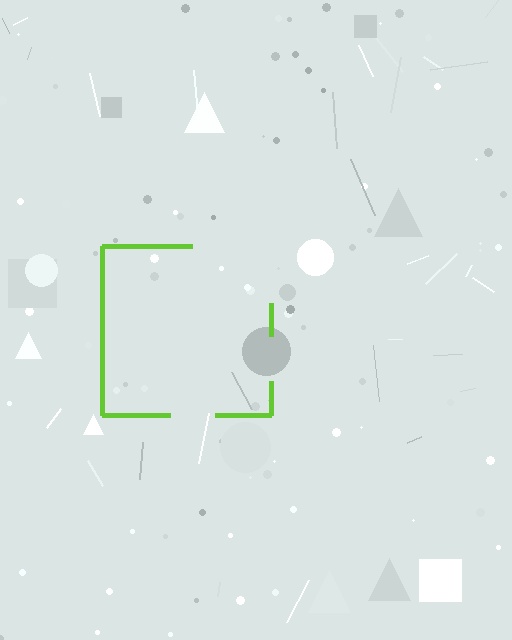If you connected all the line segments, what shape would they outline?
They would outline a square.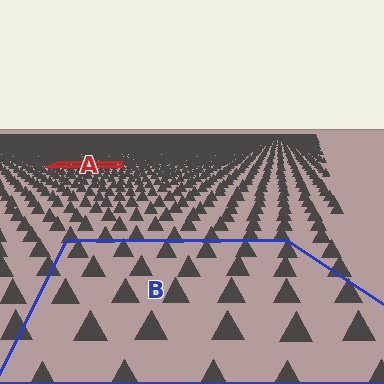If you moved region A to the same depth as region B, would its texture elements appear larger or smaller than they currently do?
They would appear larger. At a closer depth, the same texture elements are projected at a bigger on-screen size.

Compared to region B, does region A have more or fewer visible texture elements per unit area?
Region A has more texture elements per unit area — they are packed more densely because it is farther away.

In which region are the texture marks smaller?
The texture marks are smaller in region A, because it is farther away.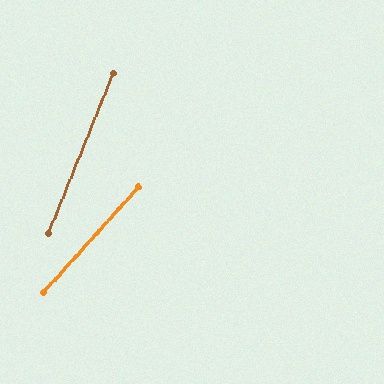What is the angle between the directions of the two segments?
Approximately 20 degrees.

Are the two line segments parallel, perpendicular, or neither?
Neither parallel nor perpendicular — they differ by about 20°.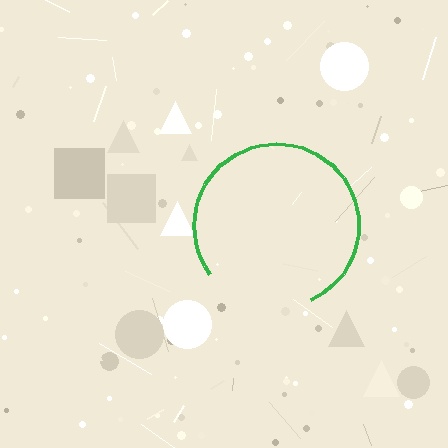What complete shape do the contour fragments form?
The contour fragments form a circle.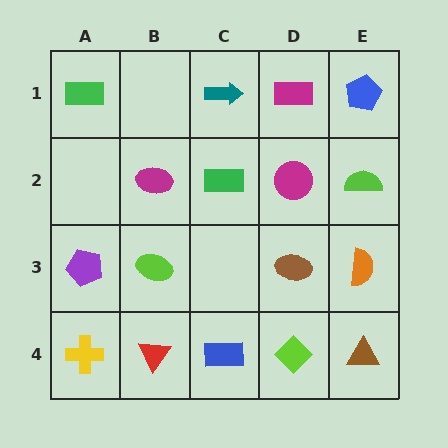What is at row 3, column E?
An orange semicircle.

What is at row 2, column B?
A magenta ellipse.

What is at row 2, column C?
A green rectangle.